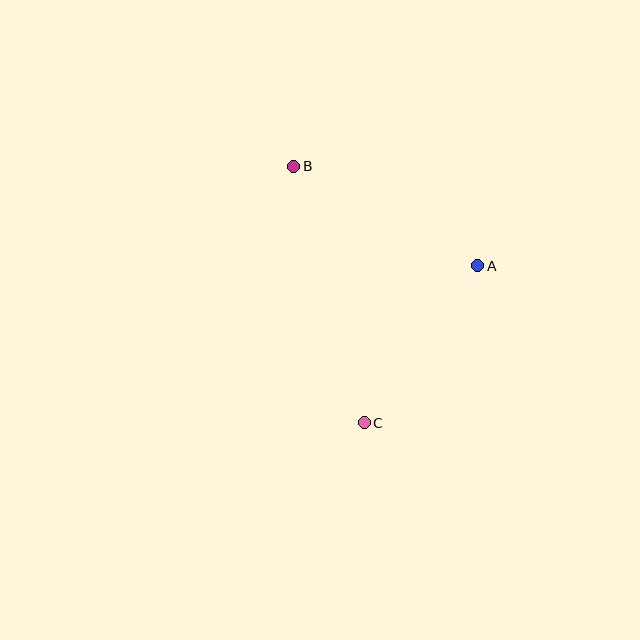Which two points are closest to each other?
Points A and C are closest to each other.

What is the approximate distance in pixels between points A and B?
The distance between A and B is approximately 209 pixels.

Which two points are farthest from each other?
Points B and C are farthest from each other.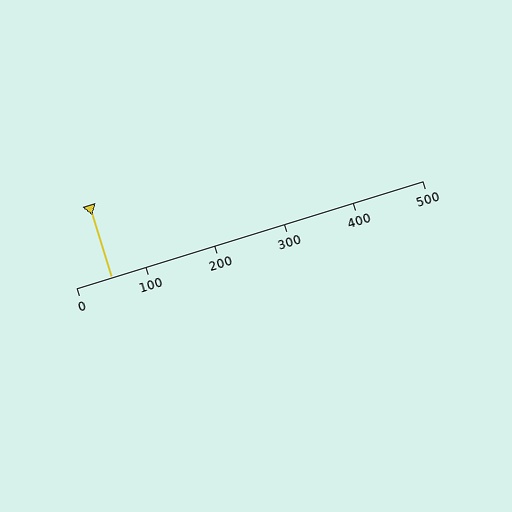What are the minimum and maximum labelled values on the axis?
The axis runs from 0 to 500.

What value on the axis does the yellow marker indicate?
The marker indicates approximately 50.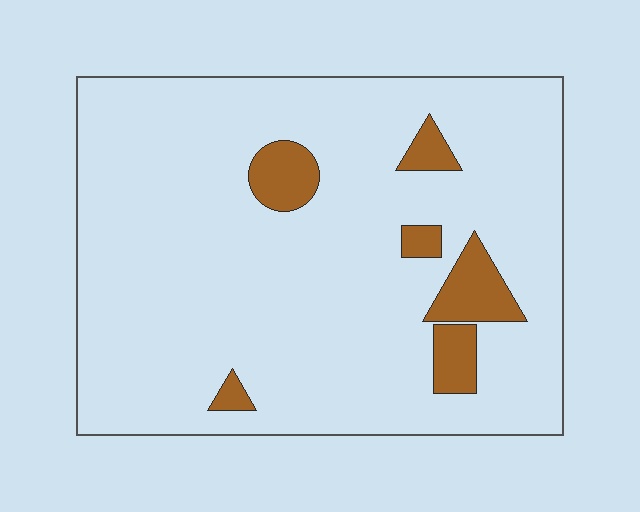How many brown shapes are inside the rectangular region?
6.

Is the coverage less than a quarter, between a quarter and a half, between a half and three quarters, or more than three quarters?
Less than a quarter.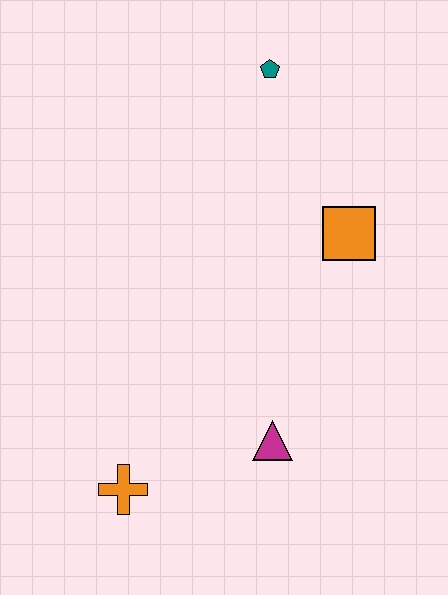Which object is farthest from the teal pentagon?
The orange cross is farthest from the teal pentagon.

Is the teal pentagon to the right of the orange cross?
Yes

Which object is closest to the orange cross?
The magenta triangle is closest to the orange cross.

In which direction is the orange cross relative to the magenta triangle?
The orange cross is to the left of the magenta triangle.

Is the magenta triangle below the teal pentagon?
Yes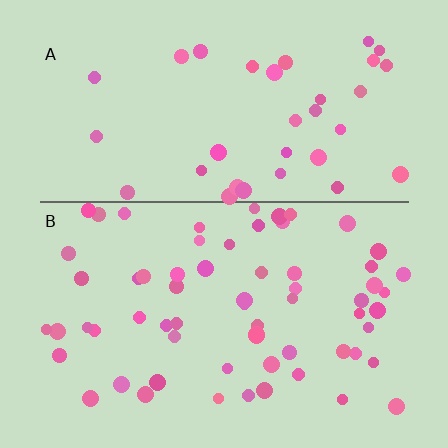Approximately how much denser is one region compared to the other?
Approximately 1.8× — region B over region A.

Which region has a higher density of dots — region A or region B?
B (the bottom).